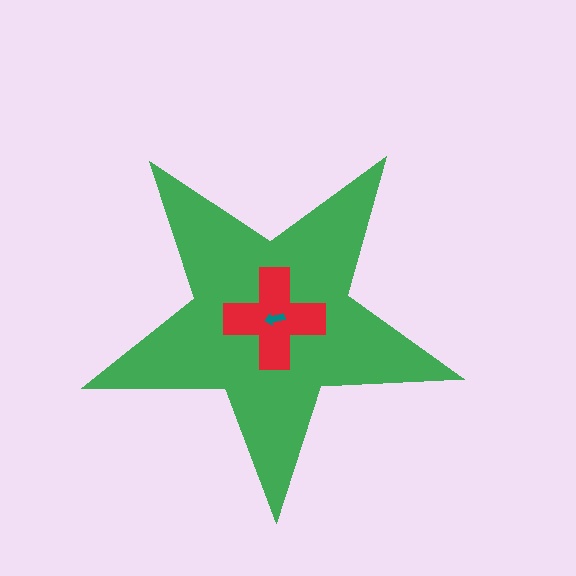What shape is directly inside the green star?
The red cross.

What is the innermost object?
The teal arrow.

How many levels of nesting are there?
3.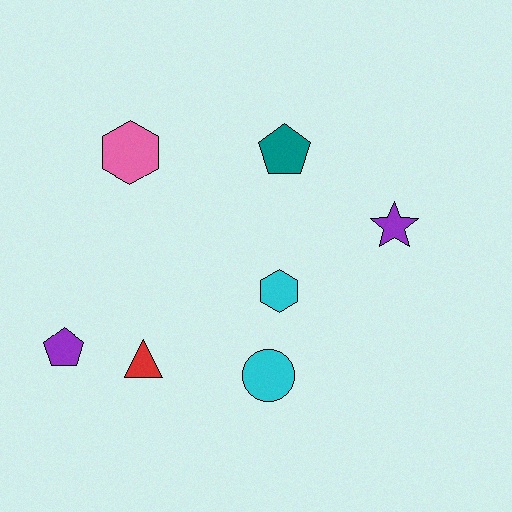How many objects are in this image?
There are 7 objects.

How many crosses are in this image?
There are no crosses.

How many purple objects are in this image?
There are 2 purple objects.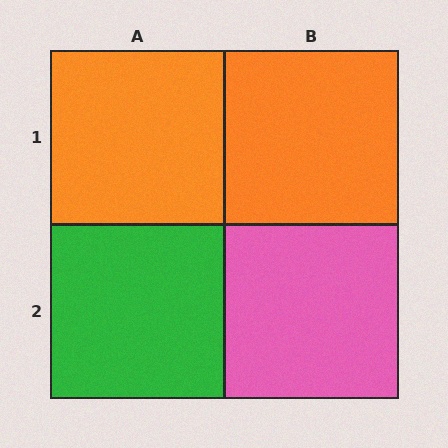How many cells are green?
1 cell is green.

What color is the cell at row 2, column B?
Pink.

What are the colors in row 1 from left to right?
Orange, orange.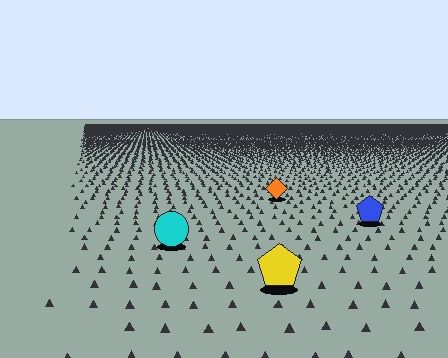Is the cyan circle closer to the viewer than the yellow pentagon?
No. The yellow pentagon is closer — you can tell from the texture gradient: the ground texture is coarser near it.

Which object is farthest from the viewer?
The orange diamond is farthest from the viewer. It appears smaller and the ground texture around it is denser.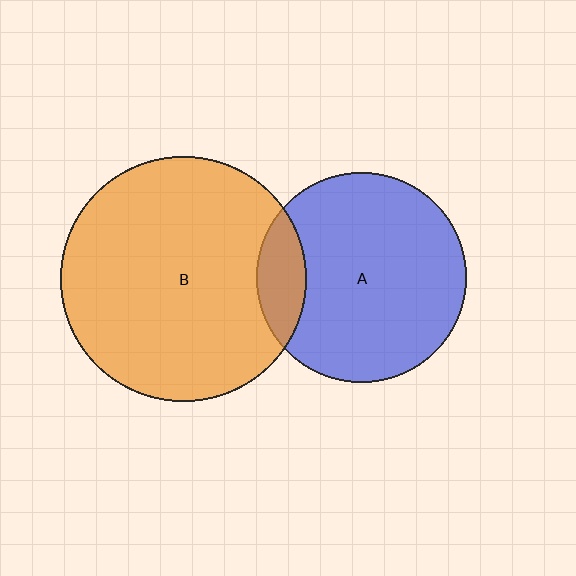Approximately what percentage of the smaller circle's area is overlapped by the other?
Approximately 15%.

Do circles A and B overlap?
Yes.